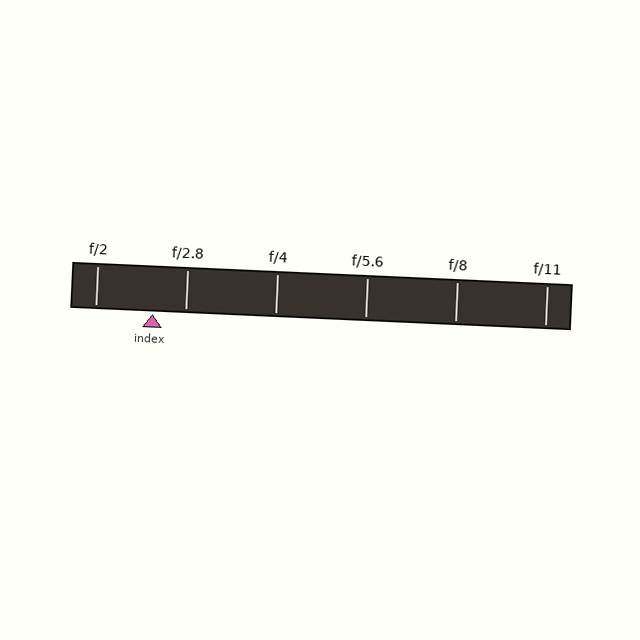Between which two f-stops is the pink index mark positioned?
The index mark is between f/2 and f/2.8.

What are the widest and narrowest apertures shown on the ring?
The widest aperture shown is f/2 and the narrowest is f/11.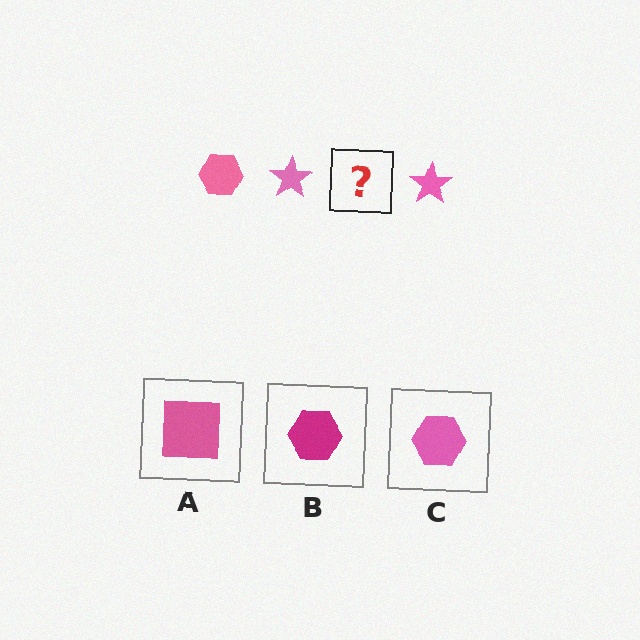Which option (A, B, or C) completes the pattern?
C.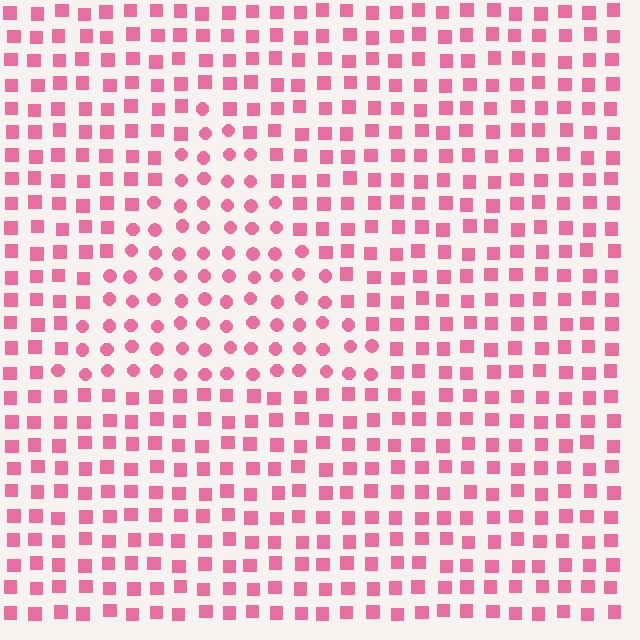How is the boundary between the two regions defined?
The boundary is defined by a change in element shape: circles inside vs. squares outside. All elements share the same color and spacing.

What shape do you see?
I see a triangle.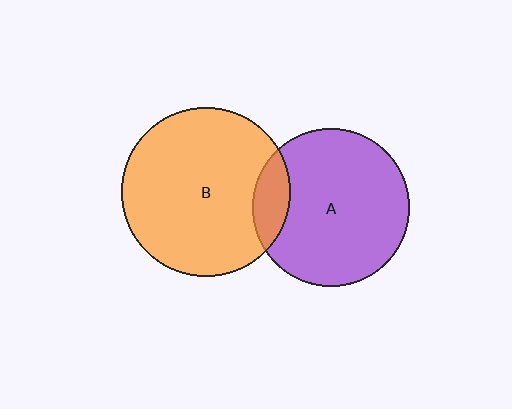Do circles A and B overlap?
Yes.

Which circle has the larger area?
Circle B (orange).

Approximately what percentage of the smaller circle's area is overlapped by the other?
Approximately 15%.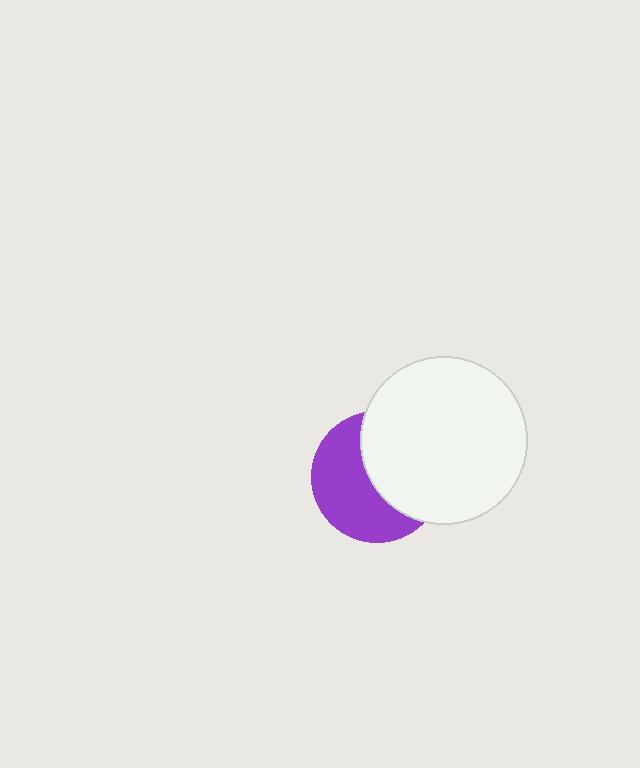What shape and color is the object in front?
The object in front is a white circle.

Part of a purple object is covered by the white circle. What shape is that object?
It is a circle.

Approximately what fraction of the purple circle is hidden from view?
Roughly 49% of the purple circle is hidden behind the white circle.